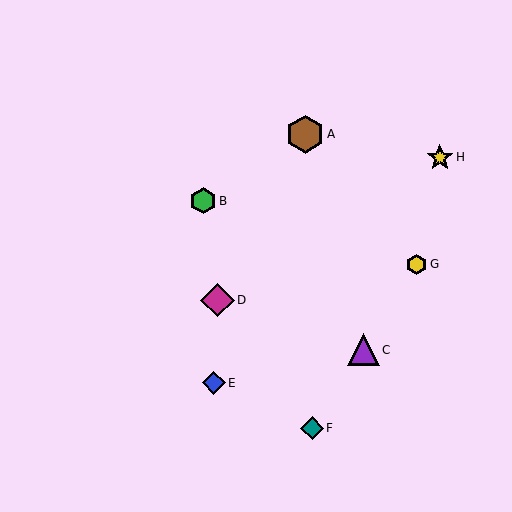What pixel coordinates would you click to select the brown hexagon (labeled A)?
Click at (305, 134) to select the brown hexagon A.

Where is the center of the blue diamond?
The center of the blue diamond is at (214, 383).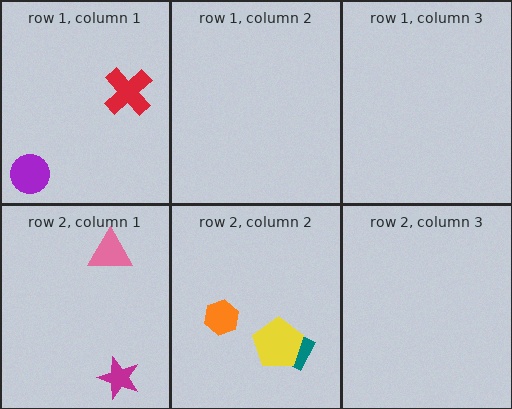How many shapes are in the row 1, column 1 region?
2.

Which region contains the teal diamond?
The row 2, column 2 region.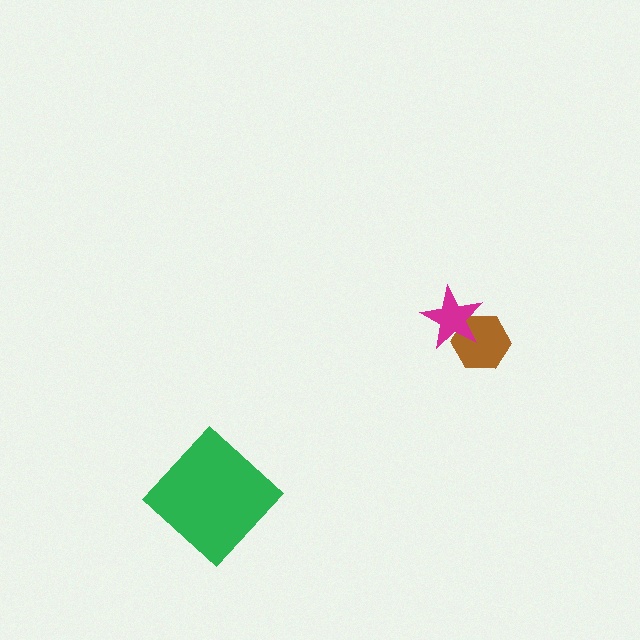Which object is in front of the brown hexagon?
The magenta star is in front of the brown hexagon.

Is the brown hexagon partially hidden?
Yes, it is partially covered by another shape.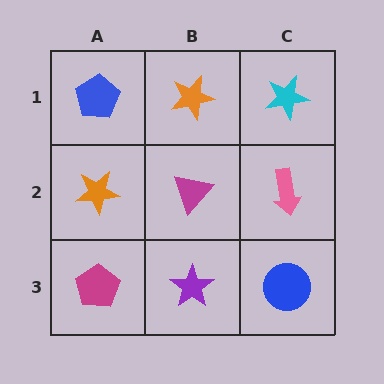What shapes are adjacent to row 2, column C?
A cyan star (row 1, column C), a blue circle (row 3, column C), a magenta triangle (row 2, column B).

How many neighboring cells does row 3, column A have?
2.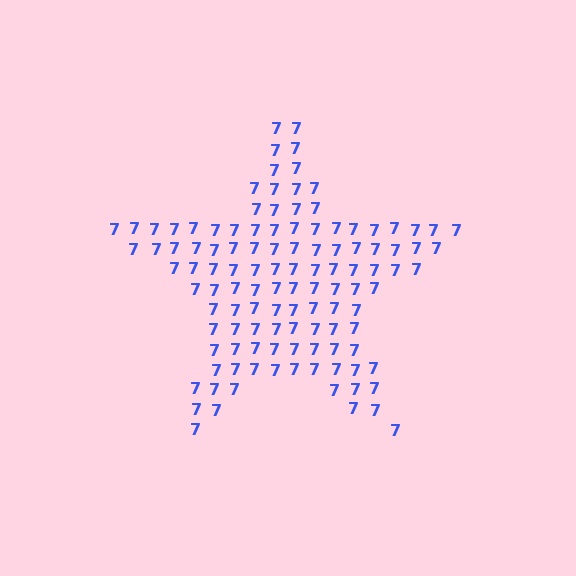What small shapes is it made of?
It is made of small digit 7's.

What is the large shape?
The large shape is a star.